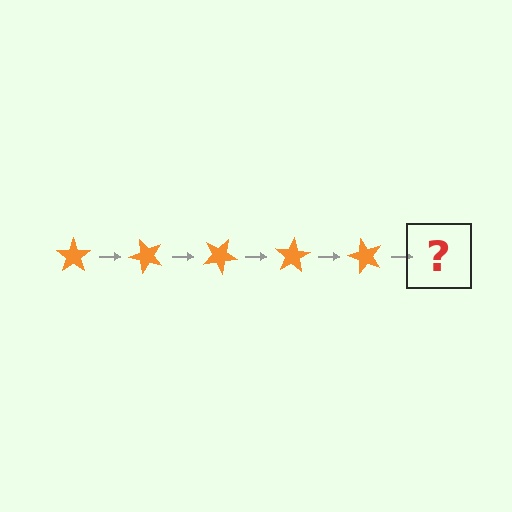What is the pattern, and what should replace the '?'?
The pattern is that the star rotates 50 degrees each step. The '?' should be an orange star rotated 250 degrees.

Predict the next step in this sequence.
The next step is an orange star rotated 250 degrees.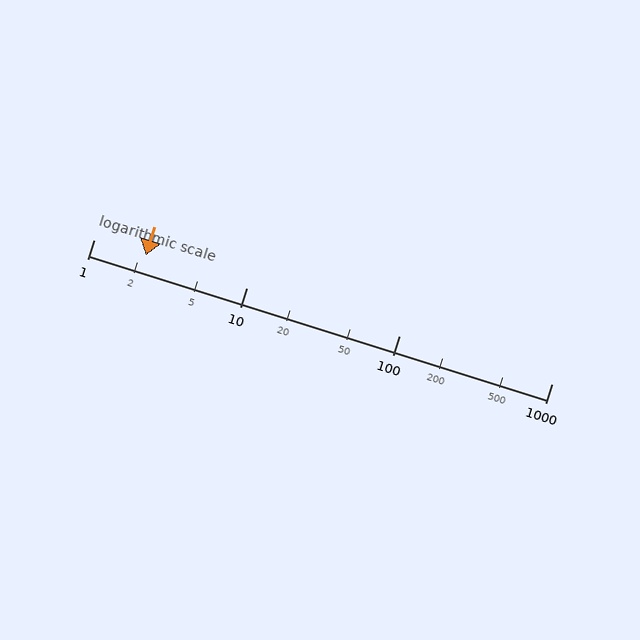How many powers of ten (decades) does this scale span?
The scale spans 3 decades, from 1 to 1000.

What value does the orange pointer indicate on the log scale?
The pointer indicates approximately 2.2.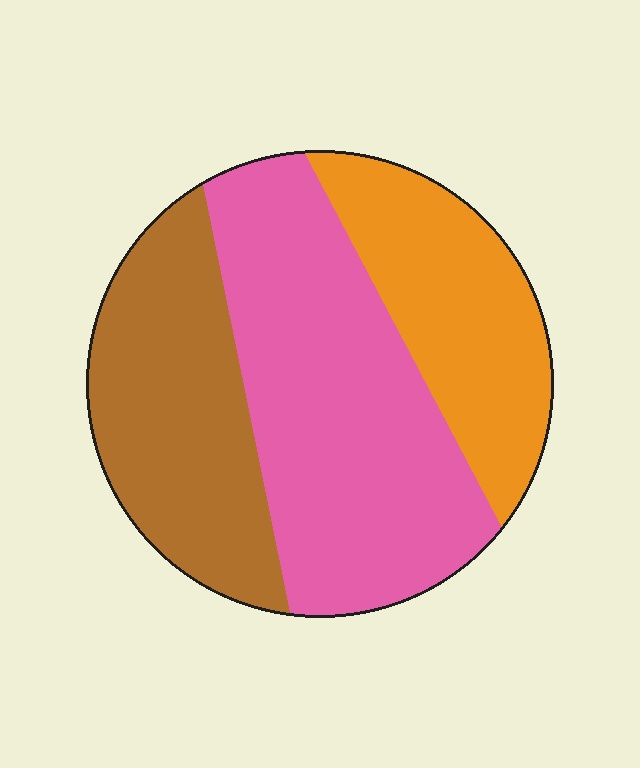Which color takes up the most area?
Pink, at roughly 45%.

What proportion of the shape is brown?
Brown covers around 30% of the shape.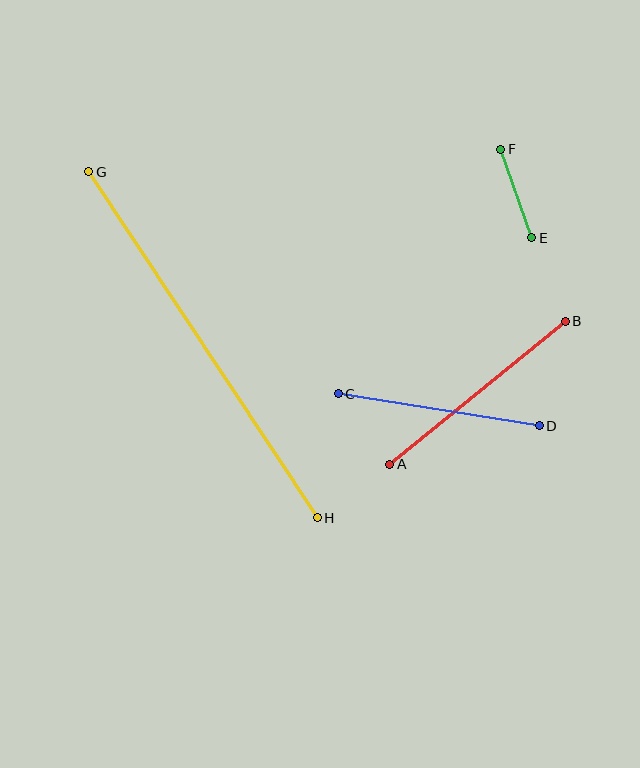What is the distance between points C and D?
The distance is approximately 203 pixels.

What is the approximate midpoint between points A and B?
The midpoint is at approximately (477, 393) pixels.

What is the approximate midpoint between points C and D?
The midpoint is at approximately (439, 410) pixels.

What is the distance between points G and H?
The distance is approximately 415 pixels.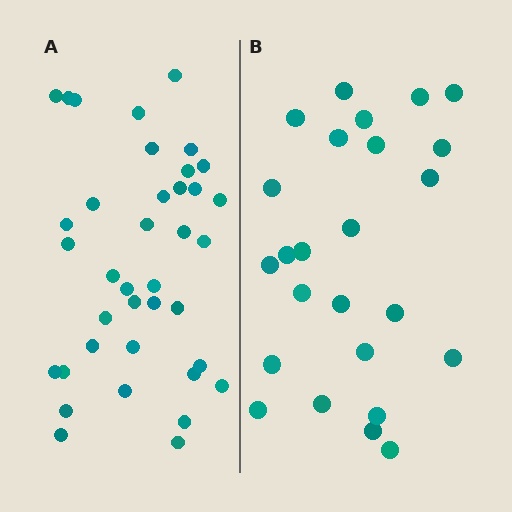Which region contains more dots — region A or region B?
Region A (the left region) has more dots.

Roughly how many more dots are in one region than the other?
Region A has approximately 15 more dots than region B.